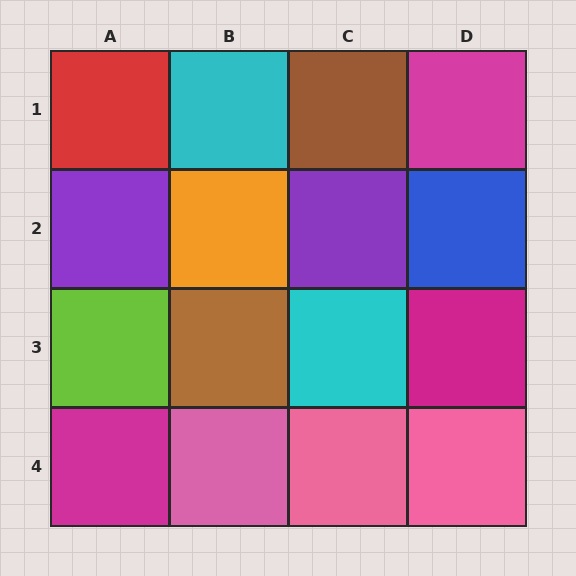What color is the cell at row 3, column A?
Lime.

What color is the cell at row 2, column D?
Blue.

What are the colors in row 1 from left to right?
Red, cyan, brown, magenta.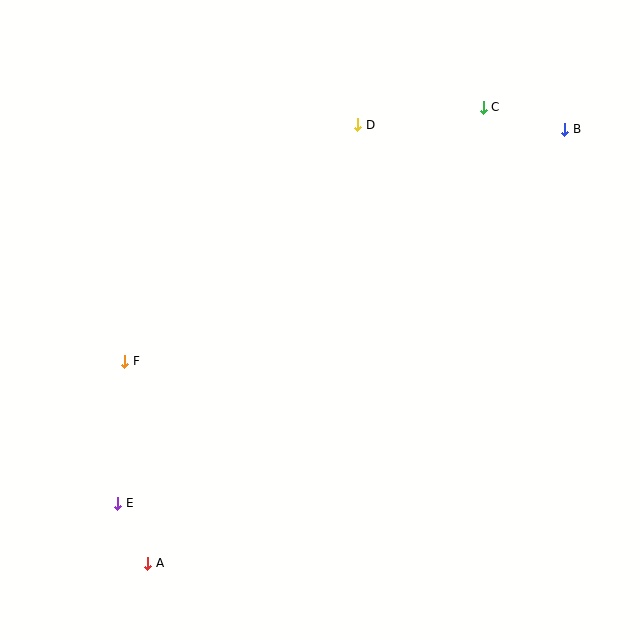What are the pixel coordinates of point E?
Point E is at (118, 503).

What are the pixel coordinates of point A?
Point A is at (148, 563).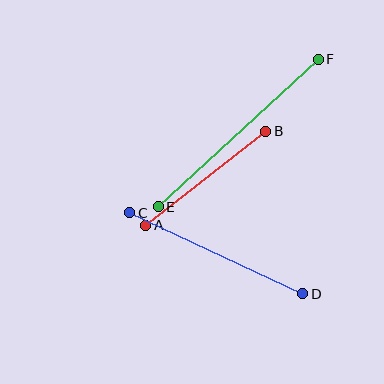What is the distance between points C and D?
The distance is approximately 191 pixels.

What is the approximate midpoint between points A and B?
The midpoint is at approximately (206, 178) pixels.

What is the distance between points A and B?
The distance is approximately 152 pixels.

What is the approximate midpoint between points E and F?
The midpoint is at approximately (238, 133) pixels.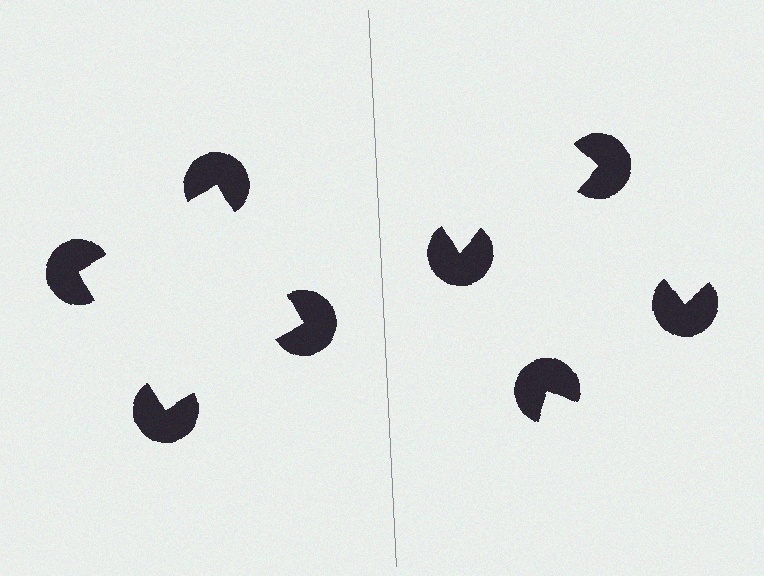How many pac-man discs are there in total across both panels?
8 — 4 on each side.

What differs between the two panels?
The pac-man discs are positioned identically on both sides; only the wedge orientations differ. On the left they align to a square; on the right they are misaligned.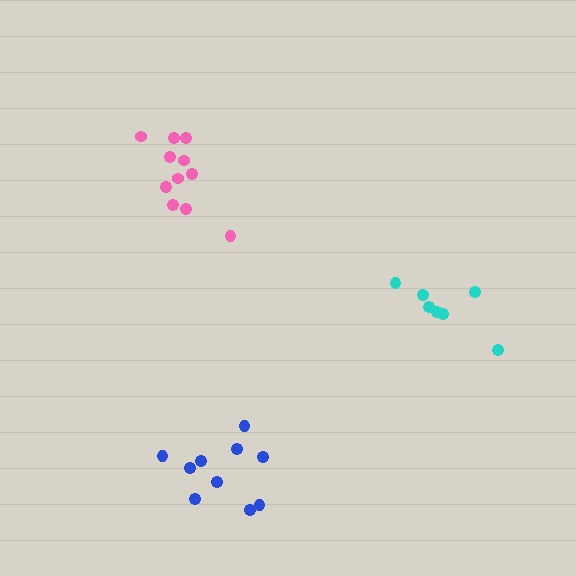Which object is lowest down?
The blue cluster is bottommost.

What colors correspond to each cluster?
The clusters are colored: cyan, pink, blue.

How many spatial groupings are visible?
There are 3 spatial groupings.